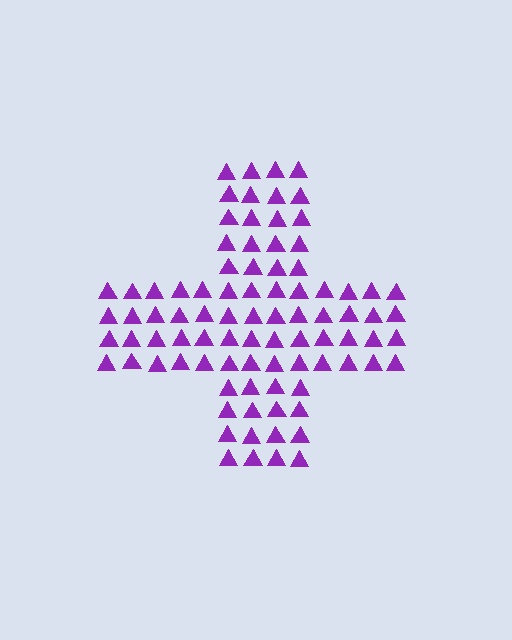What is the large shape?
The large shape is a cross.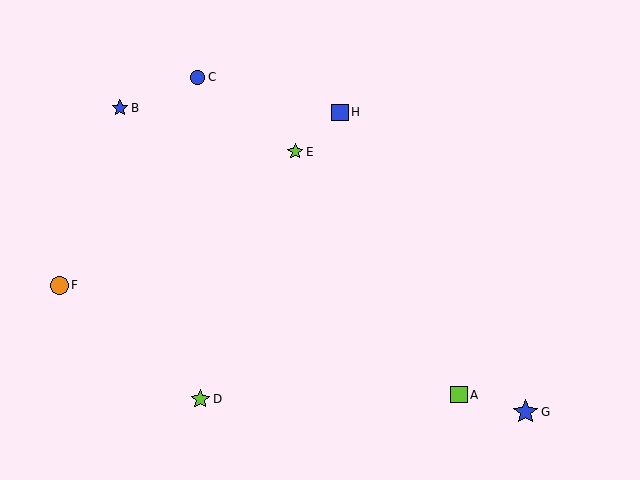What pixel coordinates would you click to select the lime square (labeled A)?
Click at (459, 395) to select the lime square A.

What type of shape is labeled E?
Shape E is a lime star.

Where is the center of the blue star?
The center of the blue star is at (526, 412).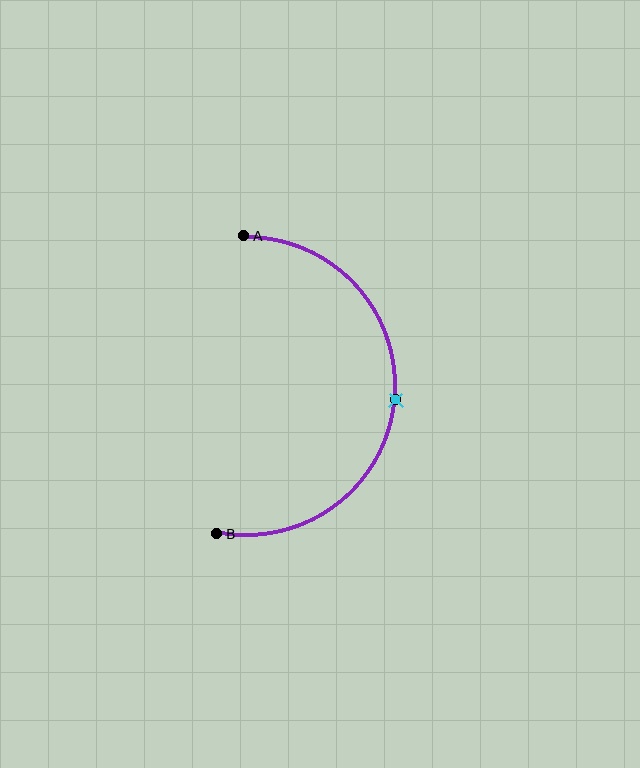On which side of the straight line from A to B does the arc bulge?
The arc bulges to the right of the straight line connecting A and B.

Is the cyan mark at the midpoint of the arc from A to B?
Yes. The cyan mark lies on the arc at equal arc-length from both A and B — it is the arc midpoint.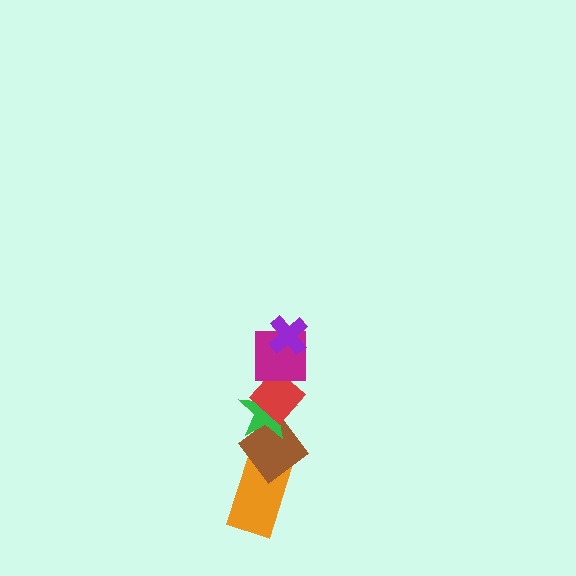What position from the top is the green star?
The green star is 4th from the top.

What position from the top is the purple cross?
The purple cross is 1st from the top.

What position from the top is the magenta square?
The magenta square is 2nd from the top.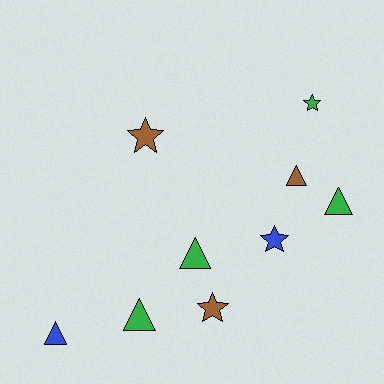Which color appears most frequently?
Green, with 4 objects.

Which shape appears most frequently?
Triangle, with 5 objects.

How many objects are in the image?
There are 9 objects.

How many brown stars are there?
There are 2 brown stars.